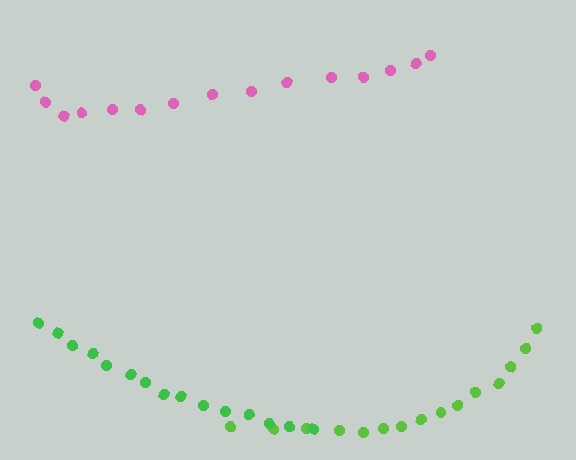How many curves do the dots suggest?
There are 3 distinct paths.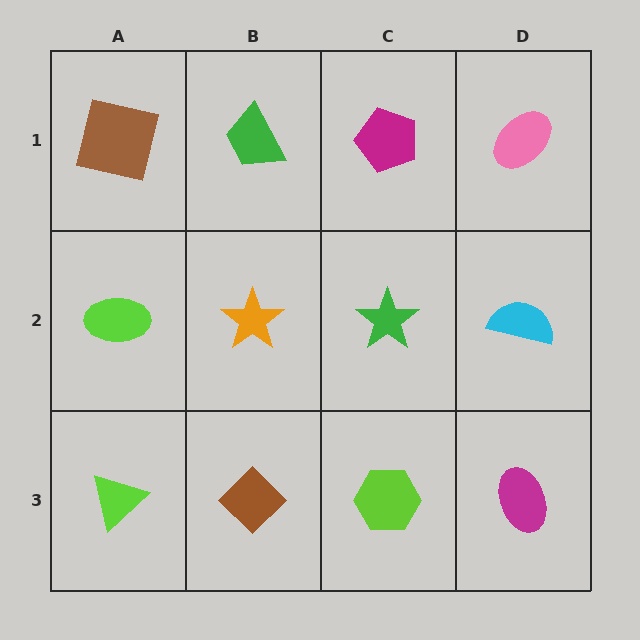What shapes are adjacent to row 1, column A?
A lime ellipse (row 2, column A), a green trapezoid (row 1, column B).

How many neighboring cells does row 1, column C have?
3.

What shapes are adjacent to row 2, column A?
A brown square (row 1, column A), a lime triangle (row 3, column A), an orange star (row 2, column B).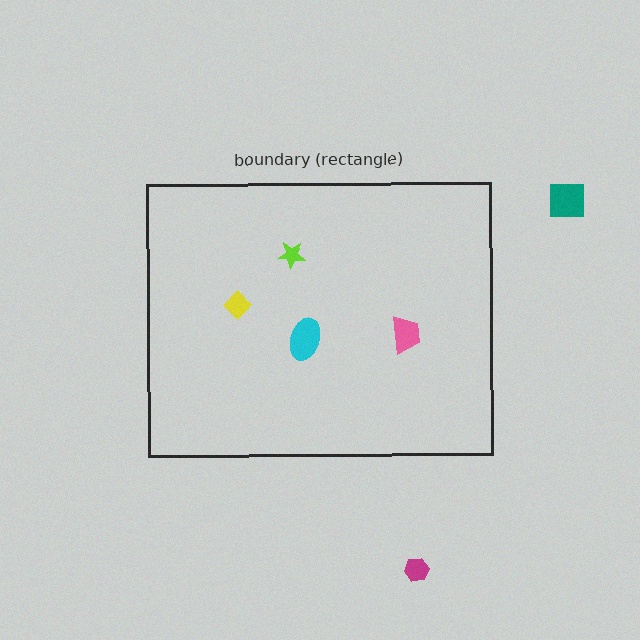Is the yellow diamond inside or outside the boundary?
Inside.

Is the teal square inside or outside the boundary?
Outside.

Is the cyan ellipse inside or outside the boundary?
Inside.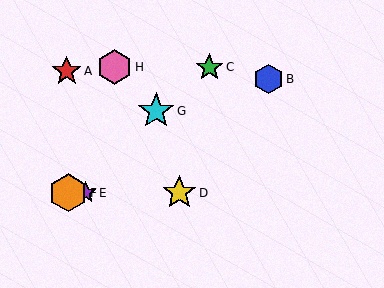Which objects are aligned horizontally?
Objects D, E, F are aligned horizontally.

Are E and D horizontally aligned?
Yes, both are at y≈193.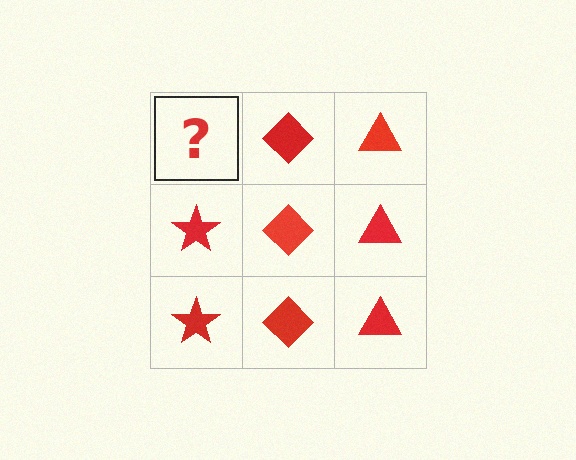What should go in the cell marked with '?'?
The missing cell should contain a red star.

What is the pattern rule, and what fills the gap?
The rule is that each column has a consistent shape. The gap should be filled with a red star.